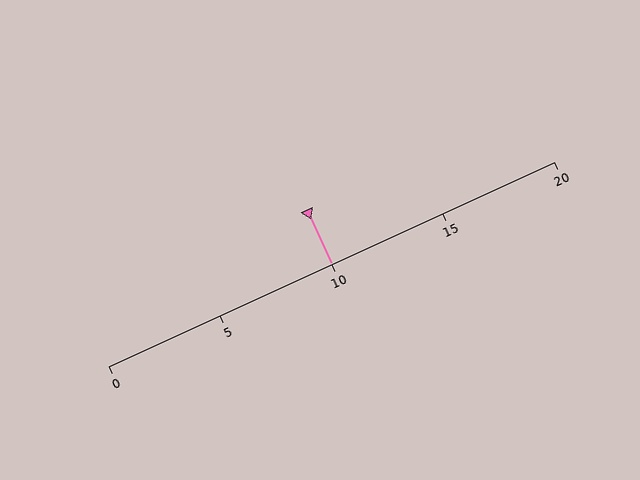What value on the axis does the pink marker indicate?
The marker indicates approximately 10.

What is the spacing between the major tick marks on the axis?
The major ticks are spaced 5 apart.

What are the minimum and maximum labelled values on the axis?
The axis runs from 0 to 20.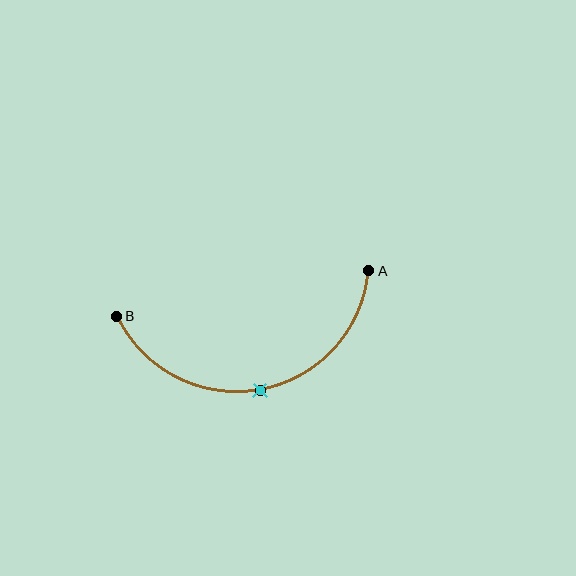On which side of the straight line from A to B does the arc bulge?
The arc bulges below the straight line connecting A and B.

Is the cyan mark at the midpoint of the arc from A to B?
Yes. The cyan mark lies on the arc at equal arc-length from both A and B — it is the arc midpoint.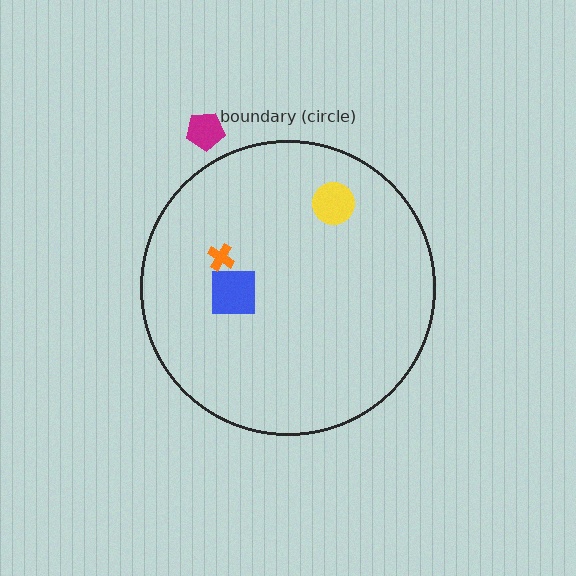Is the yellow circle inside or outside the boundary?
Inside.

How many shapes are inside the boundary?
3 inside, 1 outside.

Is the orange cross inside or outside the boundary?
Inside.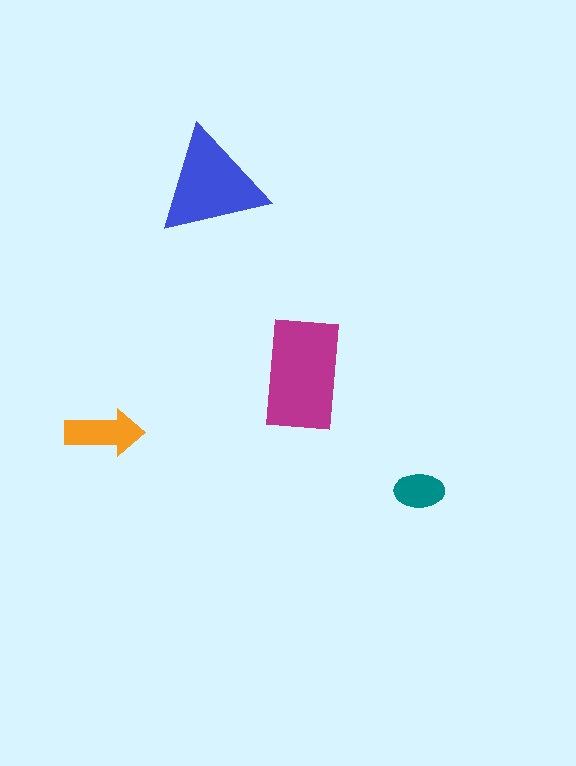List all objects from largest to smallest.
The magenta rectangle, the blue triangle, the orange arrow, the teal ellipse.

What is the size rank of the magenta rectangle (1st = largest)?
1st.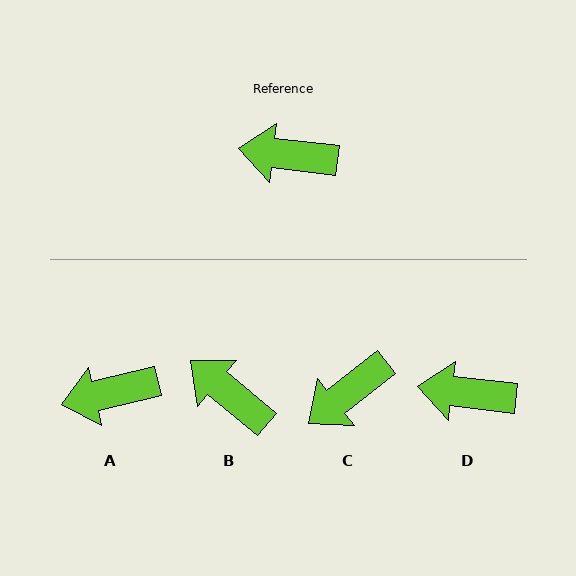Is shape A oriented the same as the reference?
No, it is off by about 20 degrees.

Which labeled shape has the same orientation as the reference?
D.